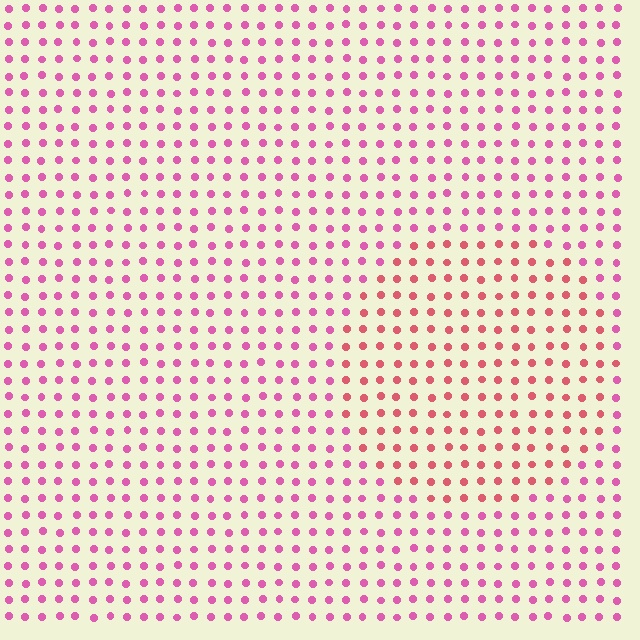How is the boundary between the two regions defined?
The boundary is defined purely by a slight shift in hue (about 30 degrees). Spacing, size, and orientation are identical on both sides.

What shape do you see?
I see a circle.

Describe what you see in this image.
The image is filled with small pink elements in a uniform arrangement. A circle-shaped region is visible where the elements are tinted to a slightly different hue, forming a subtle color boundary.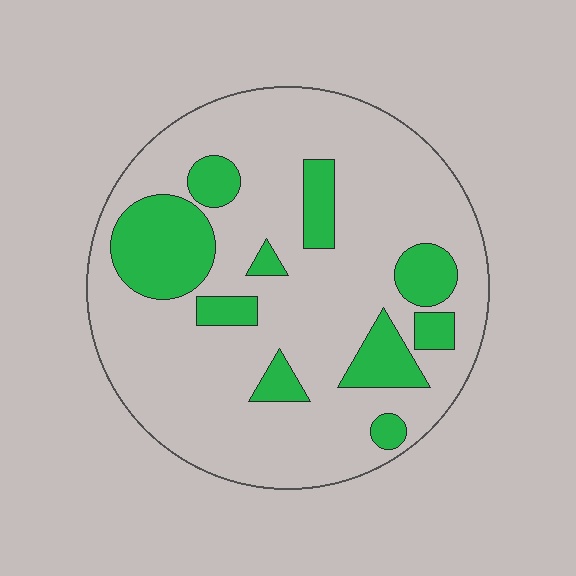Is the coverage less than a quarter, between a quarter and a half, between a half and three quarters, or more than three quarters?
Less than a quarter.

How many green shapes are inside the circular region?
10.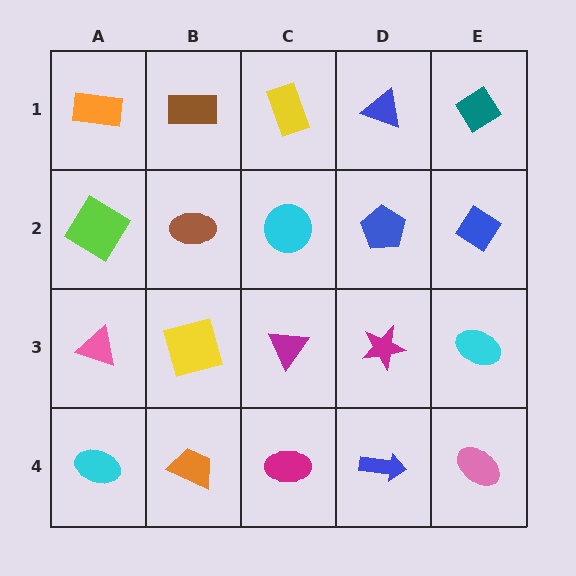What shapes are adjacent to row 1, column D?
A blue pentagon (row 2, column D), a yellow rectangle (row 1, column C), a teal diamond (row 1, column E).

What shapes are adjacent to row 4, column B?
A yellow square (row 3, column B), a cyan ellipse (row 4, column A), a magenta ellipse (row 4, column C).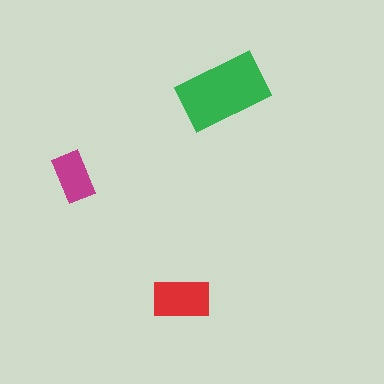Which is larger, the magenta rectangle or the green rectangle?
The green one.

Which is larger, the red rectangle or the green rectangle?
The green one.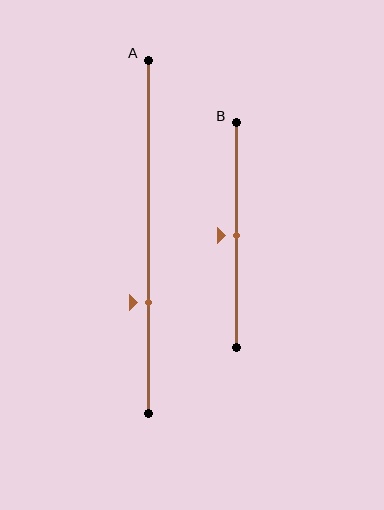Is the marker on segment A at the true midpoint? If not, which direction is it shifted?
No, the marker on segment A is shifted downward by about 19% of the segment length.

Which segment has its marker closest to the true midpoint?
Segment B has its marker closest to the true midpoint.